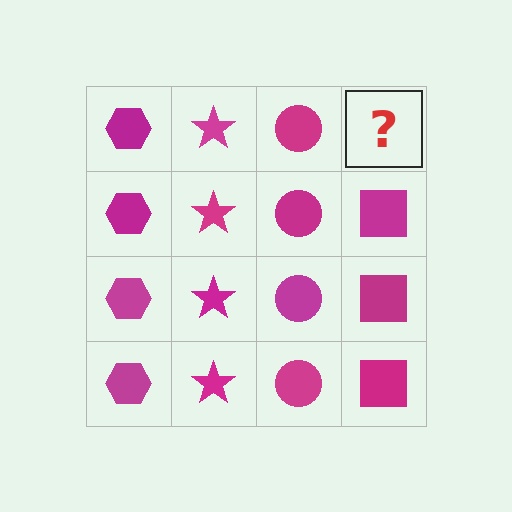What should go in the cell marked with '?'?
The missing cell should contain a magenta square.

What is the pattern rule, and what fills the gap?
The rule is that each column has a consistent shape. The gap should be filled with a magenta square.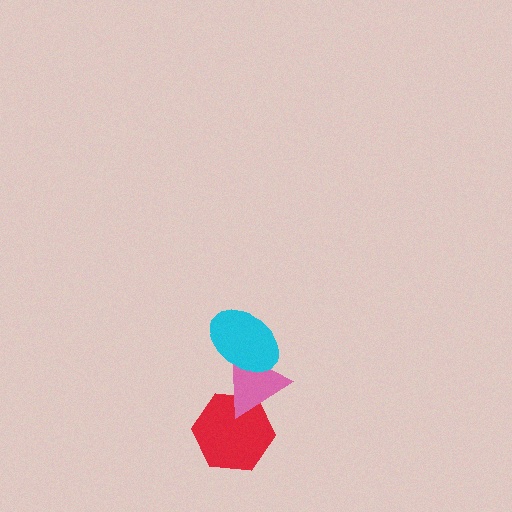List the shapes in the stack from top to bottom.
From top to bottom: the cyan ellipse, the pink triangle, the red hexagon.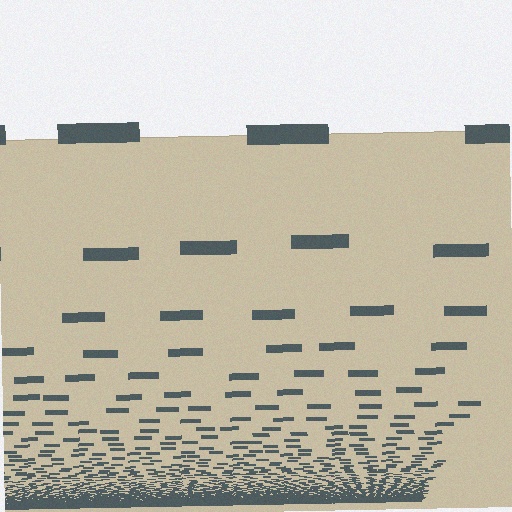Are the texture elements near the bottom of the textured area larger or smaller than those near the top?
Smaller. The gradient is inverted — elements near the bottom are smaller and denser.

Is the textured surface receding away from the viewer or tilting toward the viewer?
The surface appears to tilt toward the viewer. Texture elements get larger and sparser toward the top.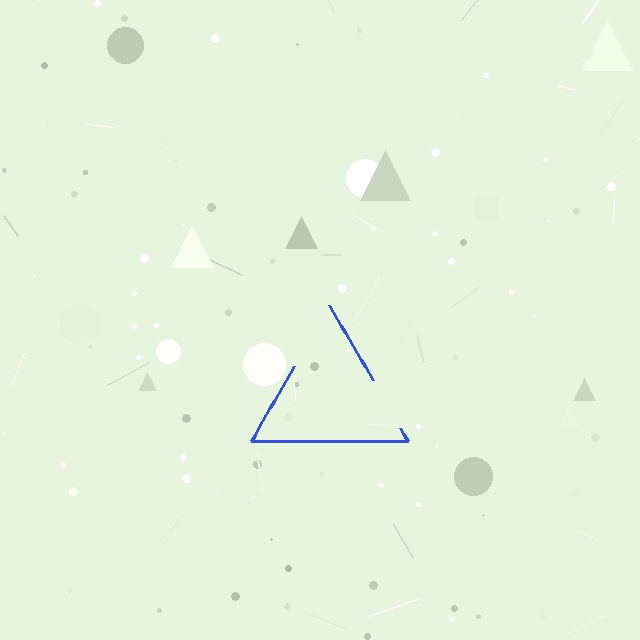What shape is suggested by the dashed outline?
The dashed outline suggests a triangle.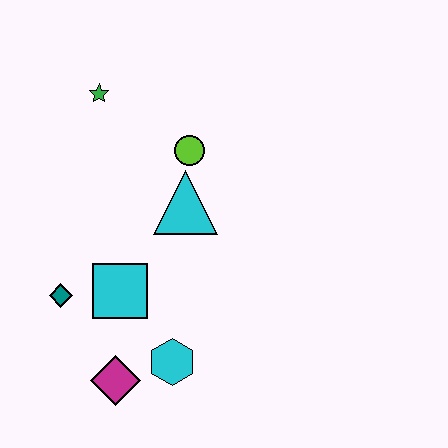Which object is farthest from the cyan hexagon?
The green star is farthest from the cyan hexagon.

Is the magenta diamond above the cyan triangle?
No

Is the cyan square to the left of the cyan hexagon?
Yes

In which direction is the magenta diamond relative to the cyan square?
The magenta diamond is below the cyan square.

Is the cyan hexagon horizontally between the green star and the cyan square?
No